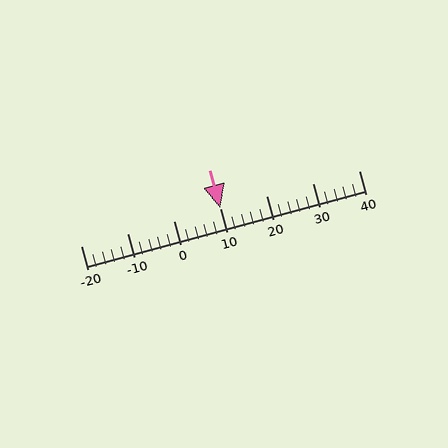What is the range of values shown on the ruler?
The ruler shows values from -20 to 40.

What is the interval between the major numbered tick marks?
The major tick marks are spaced 10 units apart.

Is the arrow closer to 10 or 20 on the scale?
The arrow is closer to 10.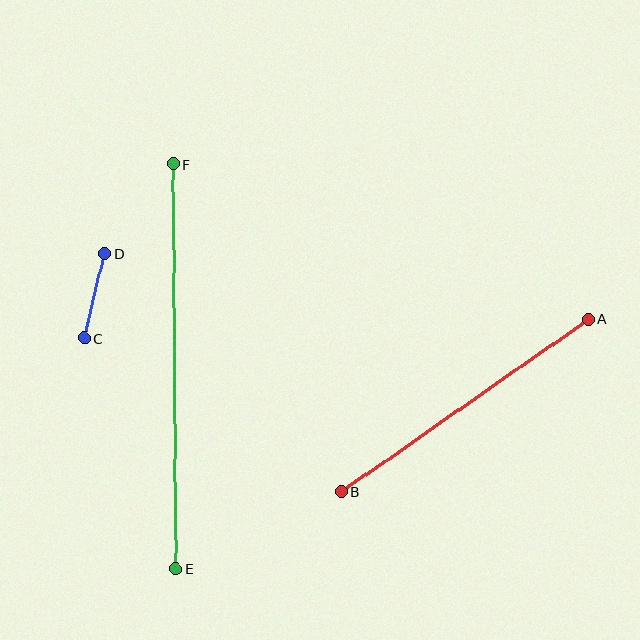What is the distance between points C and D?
The distance is approximately 87 pixels.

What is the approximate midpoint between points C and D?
The midpoint is at approximately (94, 296) pixels.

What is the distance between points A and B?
The distance is approximately 301 pixels.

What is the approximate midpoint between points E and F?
The midpoint is at approximately (175, 366) pixels.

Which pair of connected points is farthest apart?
Points E and F are farthest apart.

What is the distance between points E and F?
The distance is approximately 404 pixels.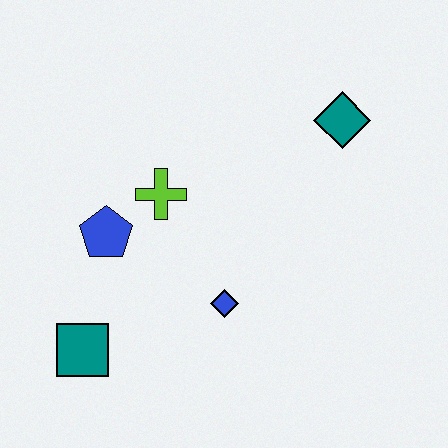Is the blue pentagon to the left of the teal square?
No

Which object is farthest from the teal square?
The teal diamond is farthest from the teal square.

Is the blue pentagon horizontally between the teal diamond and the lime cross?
No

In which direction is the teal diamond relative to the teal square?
The teal diamond is to the right of the teal square.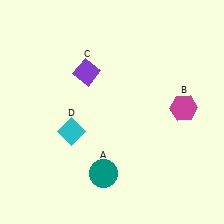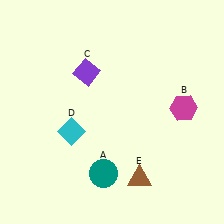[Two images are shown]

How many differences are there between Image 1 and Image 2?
There is 1 difference between the two images.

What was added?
A brown triangle (E) was added in Image 2.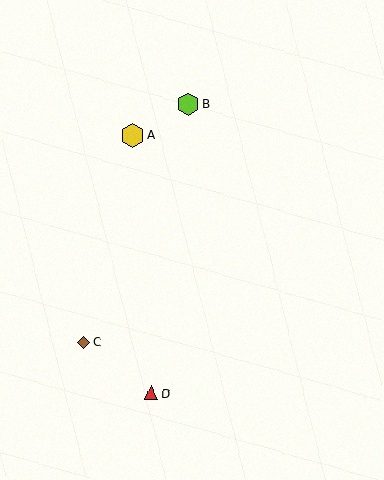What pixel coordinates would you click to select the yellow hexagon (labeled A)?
Click at (132, 135) to select the yellow hexagon A.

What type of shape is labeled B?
Shape B is a lime hexagon.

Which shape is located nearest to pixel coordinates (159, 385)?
The red triangle (labeled D) at (151, 393) is nearest to that location.